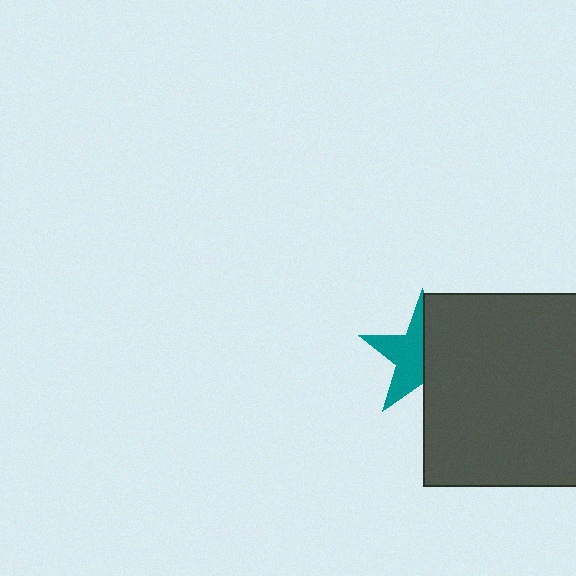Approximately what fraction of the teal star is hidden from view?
Roughly 48% of the teal star is hidden behind the dark gray square.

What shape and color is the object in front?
The object in front is a dark gray square.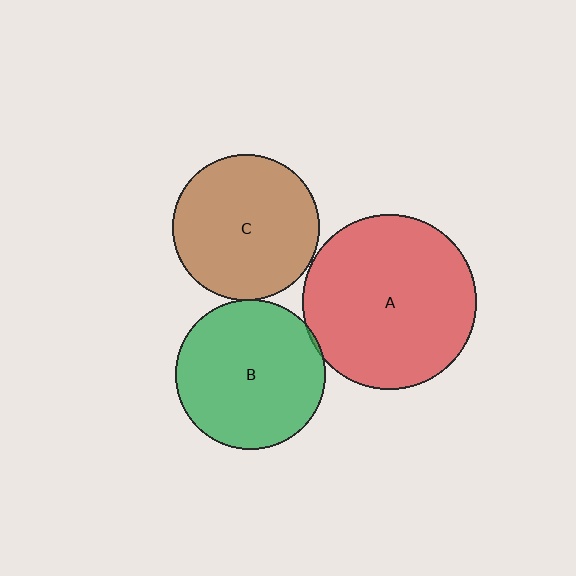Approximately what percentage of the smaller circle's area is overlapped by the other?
Approximately 5%.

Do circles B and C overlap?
Yes.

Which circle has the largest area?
Circle A (red).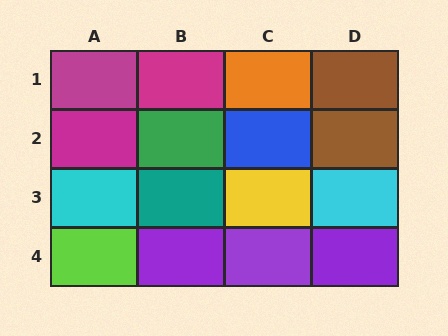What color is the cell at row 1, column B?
Magenta.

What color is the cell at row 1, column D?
Brown.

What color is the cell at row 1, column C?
Orange.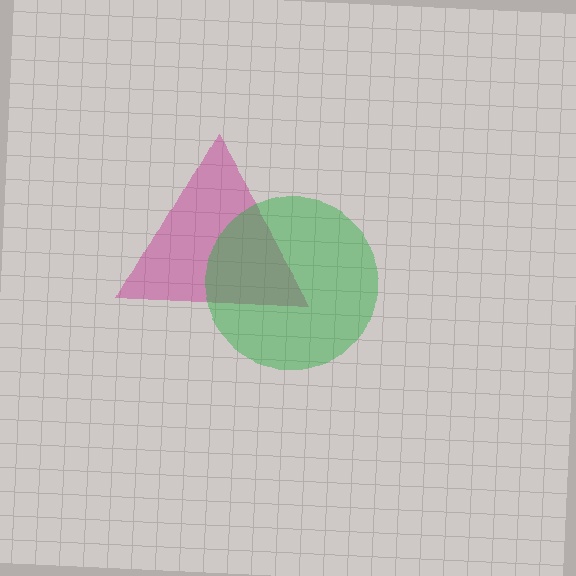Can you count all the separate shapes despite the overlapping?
Yes, there are 2 separate shapes.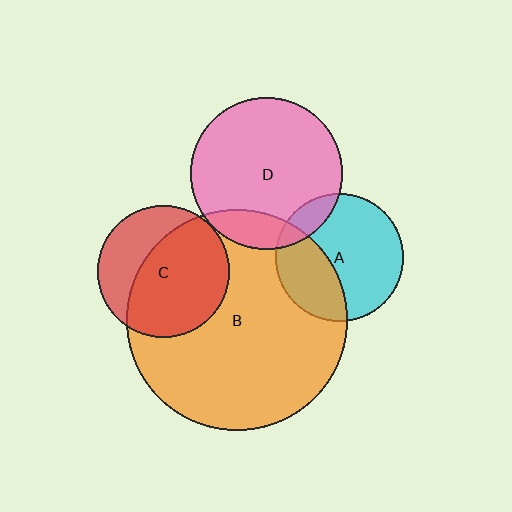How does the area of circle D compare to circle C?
Approximately 1.3 times.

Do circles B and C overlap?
Yes.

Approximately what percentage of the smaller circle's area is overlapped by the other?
Approximately 65%.